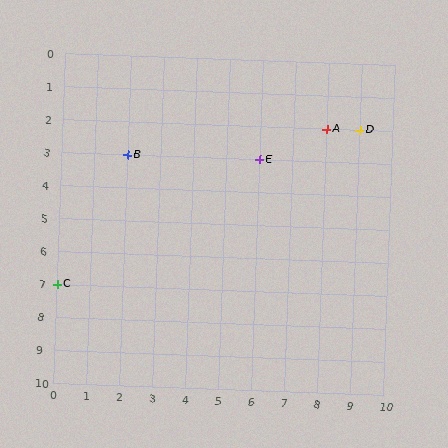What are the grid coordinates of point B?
Point B is at grid coordinates (2, 3).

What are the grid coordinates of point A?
Point A is at grid coordinates (8, 2).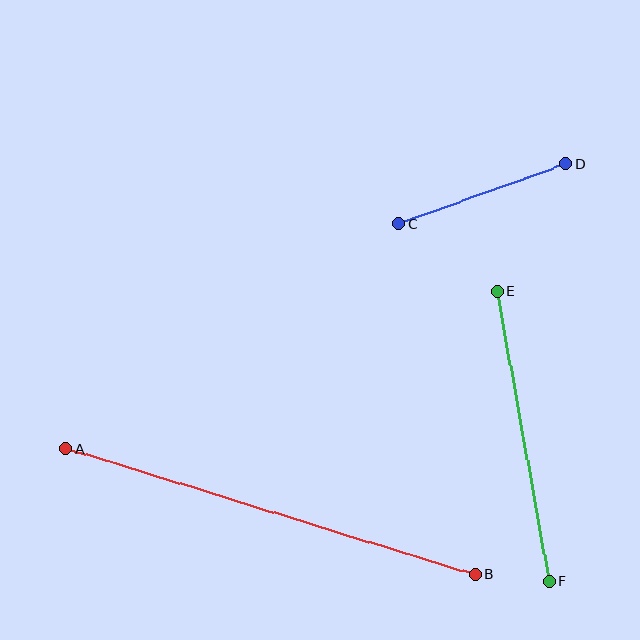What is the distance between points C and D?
The distance is approximately 177 pixels.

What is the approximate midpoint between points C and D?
The midpoint is at approximately (482, 194) pixels.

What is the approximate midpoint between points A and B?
The midpoint is at approximately (270, 511) pixels.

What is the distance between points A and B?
The distance is approximately 428 pixels.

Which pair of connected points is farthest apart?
Points A and B are farthest apart.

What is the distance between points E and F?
The distance is approximately 295 pixels.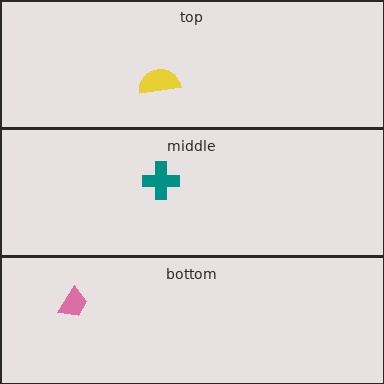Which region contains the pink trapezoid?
The bottom region.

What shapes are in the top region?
The yellow semicircle.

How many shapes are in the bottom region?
1.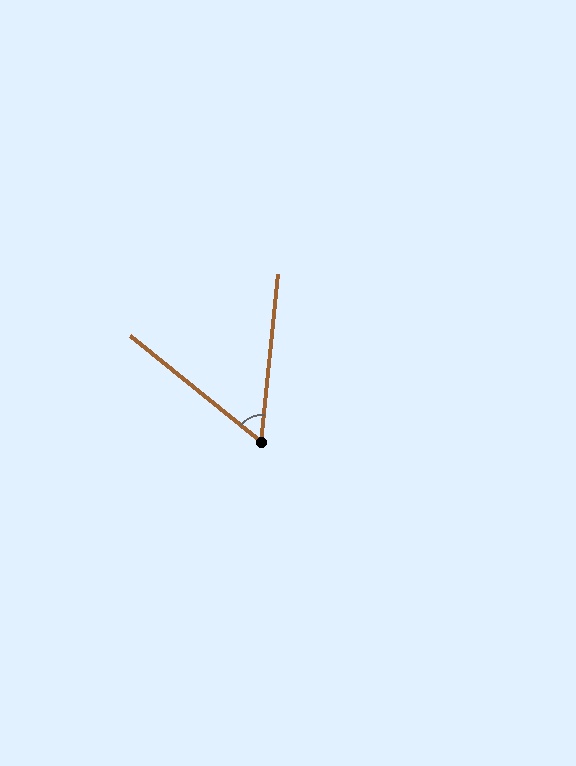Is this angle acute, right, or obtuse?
It is acute.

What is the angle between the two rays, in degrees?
Approximately 57 degrees.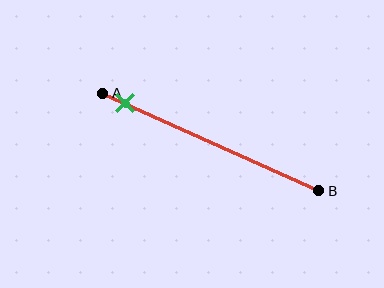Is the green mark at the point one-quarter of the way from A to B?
No, the mark is at about 10% from A, not at the 25% one-quarter point.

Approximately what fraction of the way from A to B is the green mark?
The green mark is approximately 10% of the way from A to B.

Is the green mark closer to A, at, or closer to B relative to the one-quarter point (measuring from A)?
The green mark is closer to point A than the one-quarter point of segment AB.